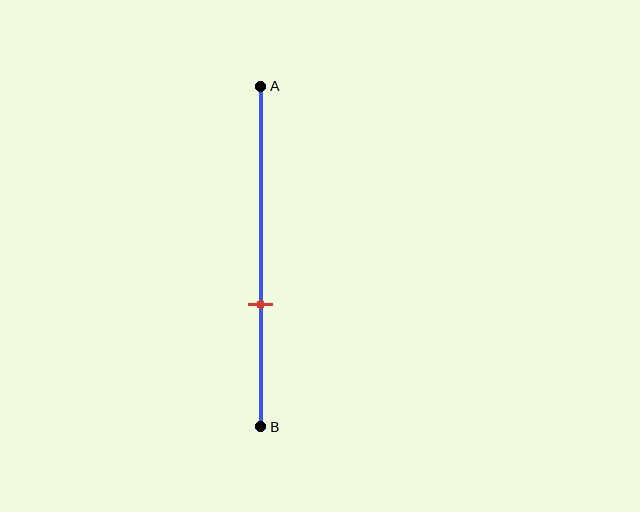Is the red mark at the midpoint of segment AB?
No, the mark is at about 65% from A, not at the 50% midpoint.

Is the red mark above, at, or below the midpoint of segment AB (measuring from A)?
The red mark is below the midpoint of segment AB.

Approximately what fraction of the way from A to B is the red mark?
The red mark is approximately 65% of the way from A to B.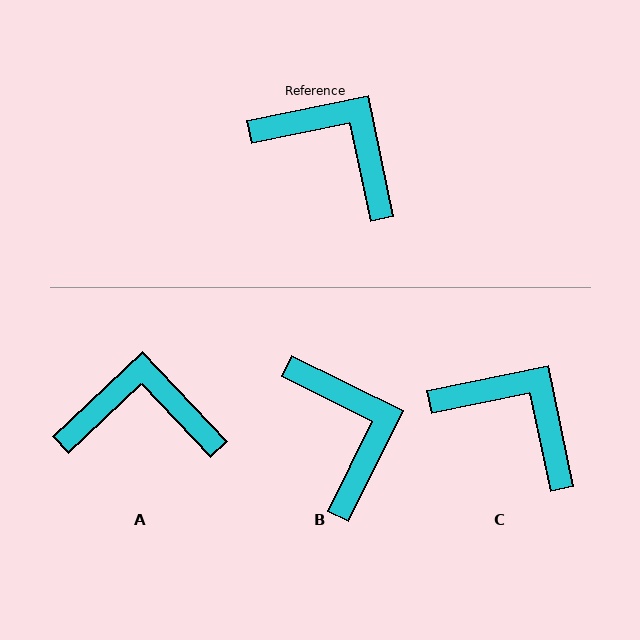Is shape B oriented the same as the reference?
No, it is off by about 38 degrees.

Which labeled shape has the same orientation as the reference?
C.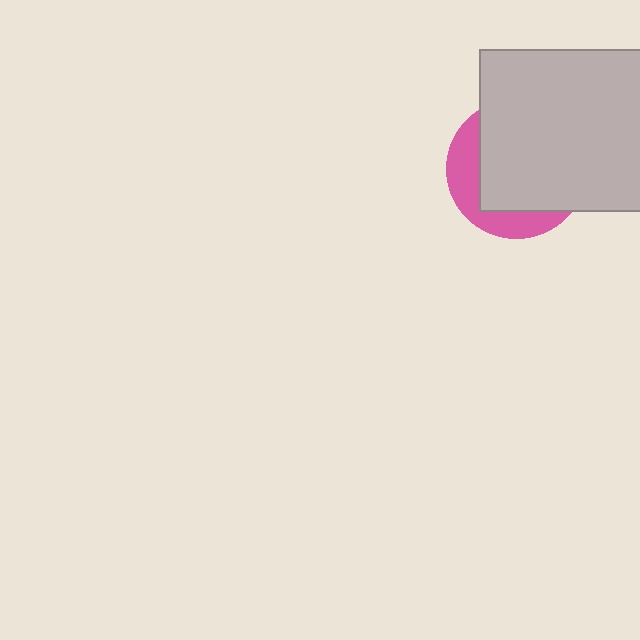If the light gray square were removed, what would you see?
You would see the complete pink circle.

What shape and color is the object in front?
The object in front is a light gray square.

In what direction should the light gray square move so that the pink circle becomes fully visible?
The light gray square should move toward the upper-right. That is the shortest direction to clear the overlap and leave the pink circle fully visible.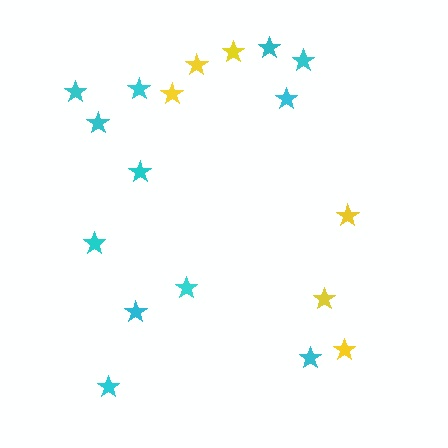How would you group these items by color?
There are 2 groups: one group of yellow stars (6) and one group of cyan stars (12).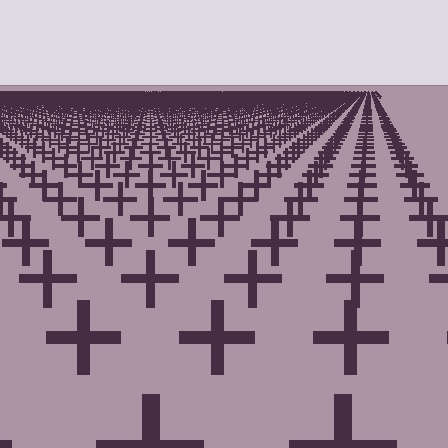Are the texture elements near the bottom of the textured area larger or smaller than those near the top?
Larger. Near the bottom, elements are closer to the viewer and appear at a bigger on-screen size.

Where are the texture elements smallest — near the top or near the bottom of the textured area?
Near the top.